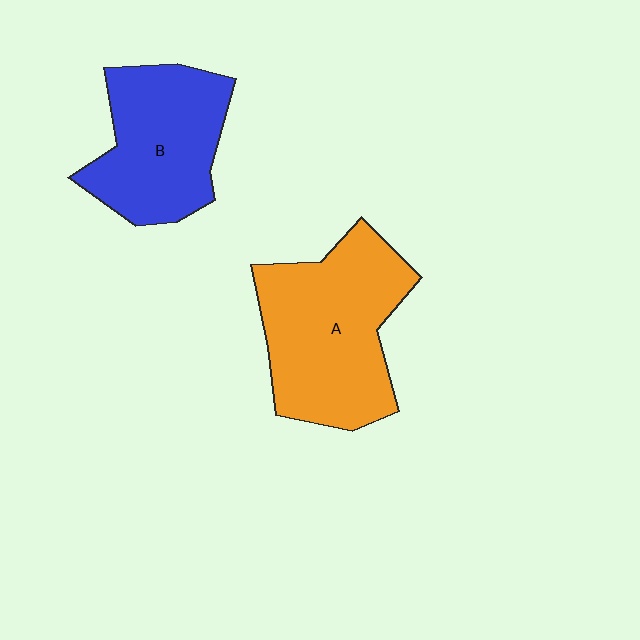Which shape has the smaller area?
Shape B (blue).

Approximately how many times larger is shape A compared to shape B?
Approximately 1.3 times.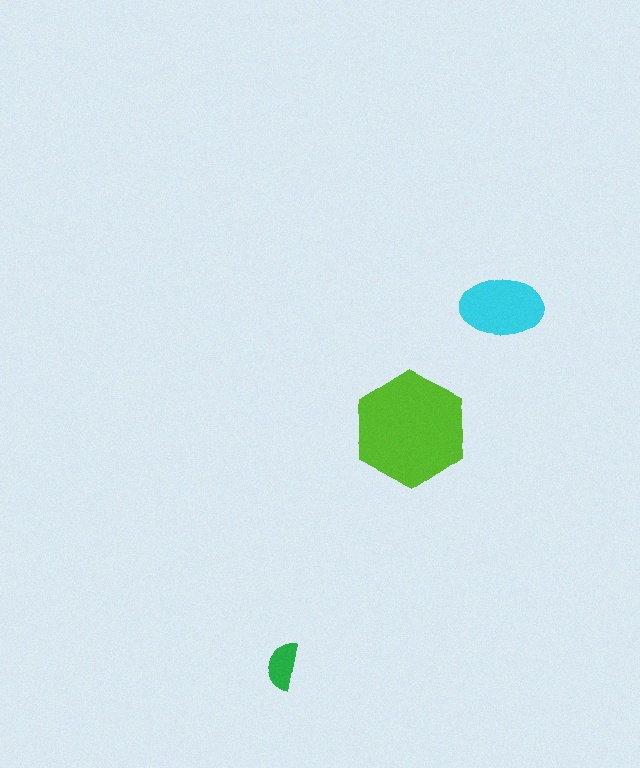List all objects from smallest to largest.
The green semicircle, the cyan ellipse, the lime hexagon.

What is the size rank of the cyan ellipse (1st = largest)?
2nd.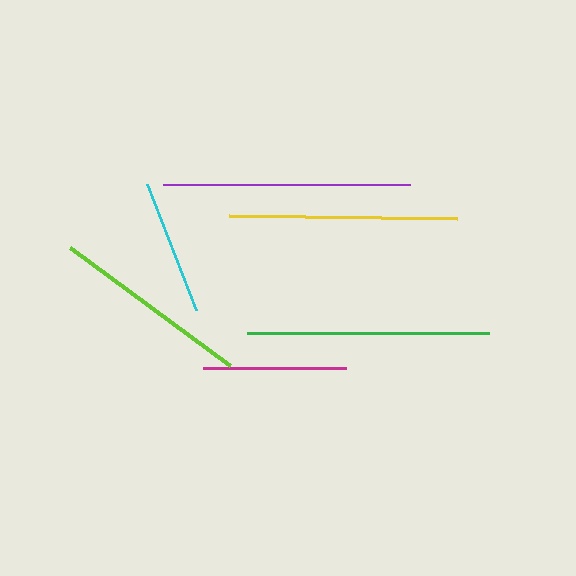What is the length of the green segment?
The green segment is approximately 243 pixels long.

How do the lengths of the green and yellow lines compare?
The green and yellow lines are approximately the same length.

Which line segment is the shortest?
The cyan line is the shortest at approximately 135 pixels.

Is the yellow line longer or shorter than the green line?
The green line is longer than the yellow line.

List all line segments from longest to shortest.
From longest to shortest: purple, green, yellow, lime, magenta, cyan.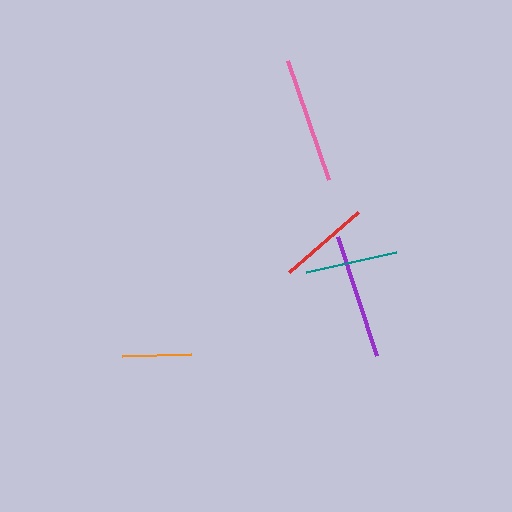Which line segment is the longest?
The pink line is the longest at approximately 127 pixels.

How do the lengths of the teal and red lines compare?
The teal and red lines are approximately the same length.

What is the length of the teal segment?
The teal segment is approximately 92 pixels long.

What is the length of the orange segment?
The orange segment is approximately 69 pixels long.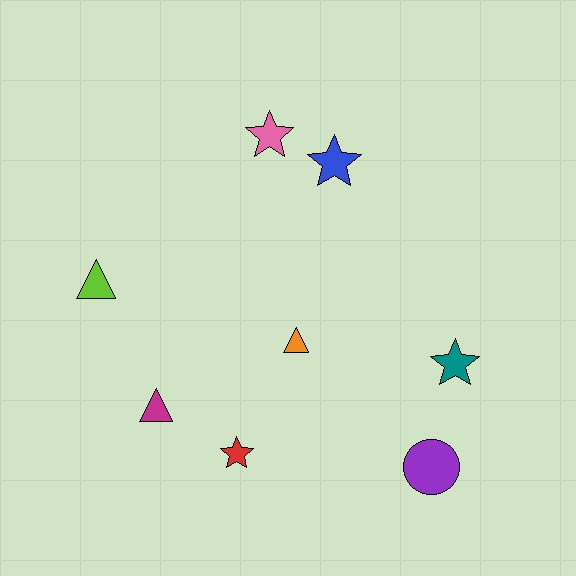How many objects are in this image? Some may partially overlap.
There are 8 objects.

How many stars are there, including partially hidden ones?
There are 4 stars.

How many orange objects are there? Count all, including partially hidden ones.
There is 1 orange object.